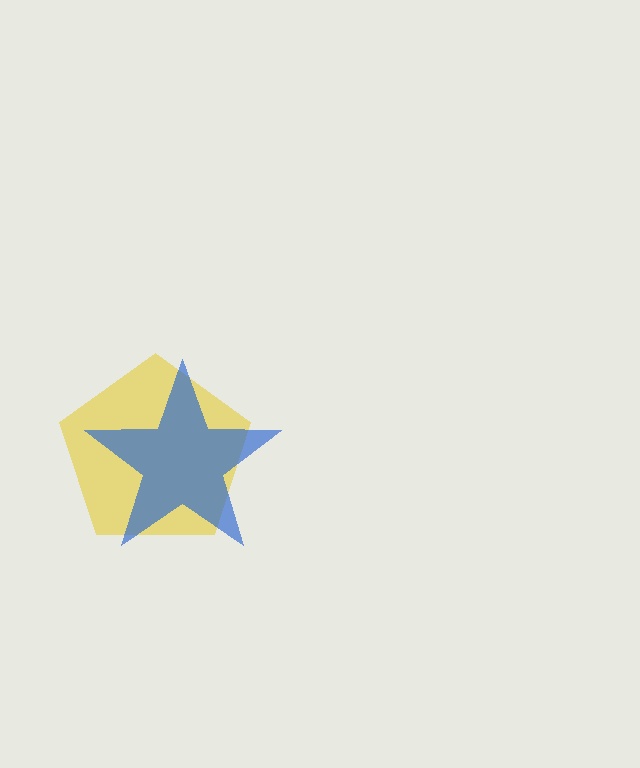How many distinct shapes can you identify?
There are 2 distinct shapes: a yellow pentagon, a blue star.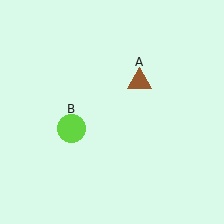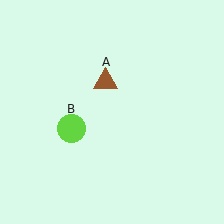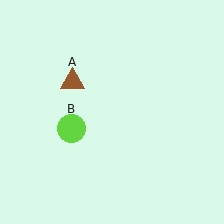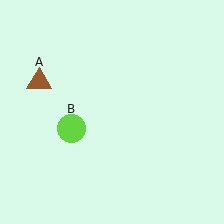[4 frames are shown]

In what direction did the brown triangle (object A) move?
The brown triangle (object A) moved left.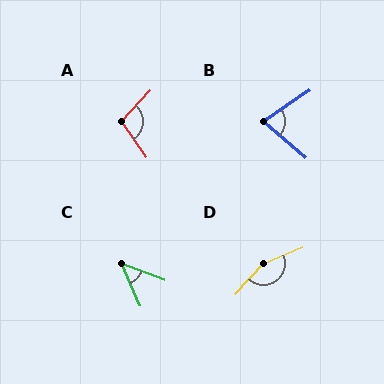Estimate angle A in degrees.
Approximately 103 degrees.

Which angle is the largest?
D, at approximately 154 degrees.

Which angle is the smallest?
C, at approximately 45 degrees.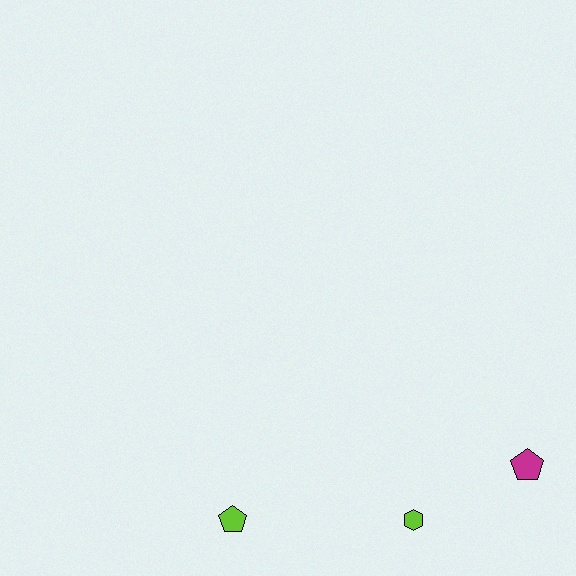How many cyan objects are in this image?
There are no cyan objects.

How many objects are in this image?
There are 3 objects.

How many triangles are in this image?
There are no triangles.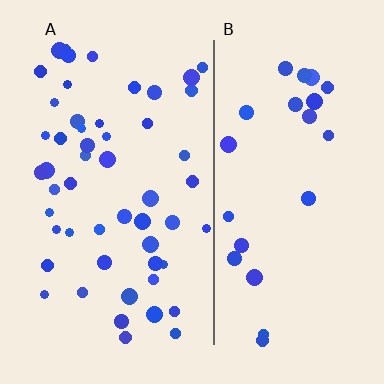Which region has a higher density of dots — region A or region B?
A (the left).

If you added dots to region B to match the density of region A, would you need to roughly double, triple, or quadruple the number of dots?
Approximately double.